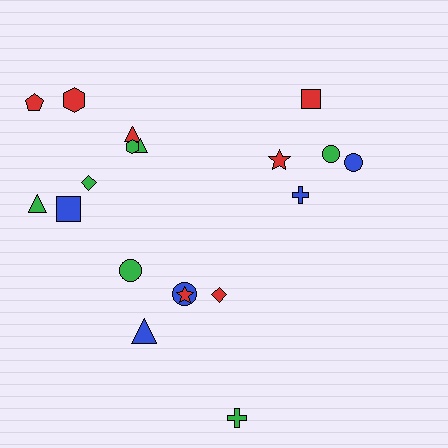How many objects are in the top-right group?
There are 5 objects.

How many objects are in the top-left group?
There are 8 objects.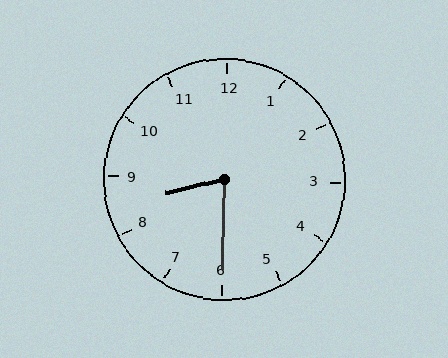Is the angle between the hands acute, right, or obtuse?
It is acute.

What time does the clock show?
8:30.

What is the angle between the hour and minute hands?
Approximately 75 degrees.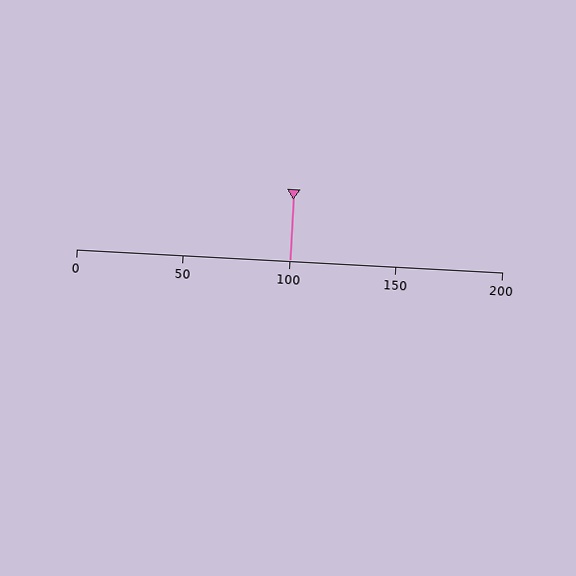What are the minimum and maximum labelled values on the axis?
The axis runs from 0 to 200.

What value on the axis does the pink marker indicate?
The marker indicates approximately 100.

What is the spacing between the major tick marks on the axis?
The major ticks are spaced 50 apart.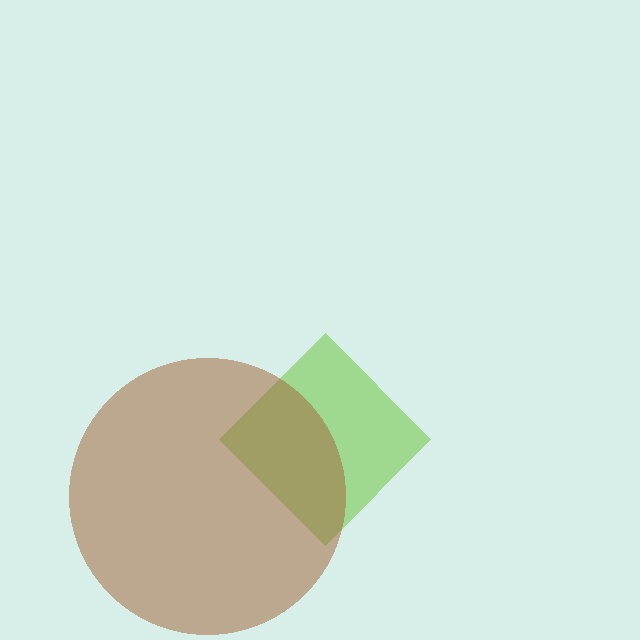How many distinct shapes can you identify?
There are 2 distinct shapes: a lime diamond, a brown circle.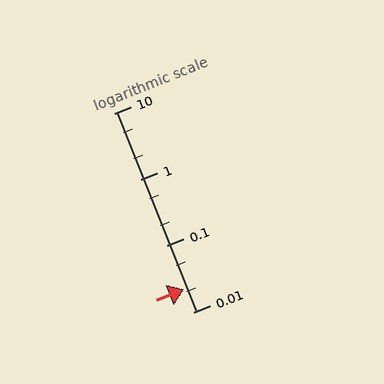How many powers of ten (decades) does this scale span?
The scale spans 3 decades, from 0.01 to 10.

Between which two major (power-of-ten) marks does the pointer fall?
The pointer is between 0.01 and 0.1.